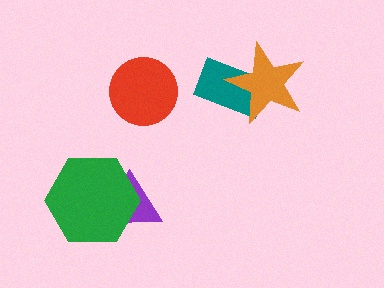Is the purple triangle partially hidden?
Yes, it is partially covered by another shape.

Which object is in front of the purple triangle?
The green hexagon is in front of the purple triangle.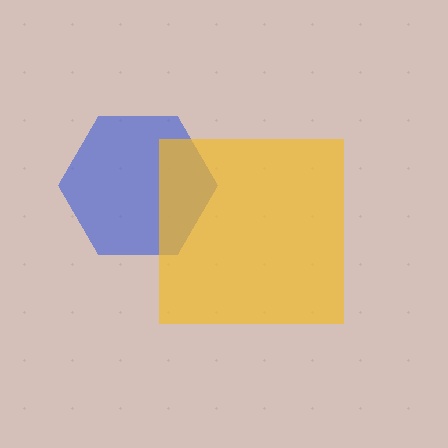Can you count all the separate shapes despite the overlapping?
Yes, there are 2 separate shapes.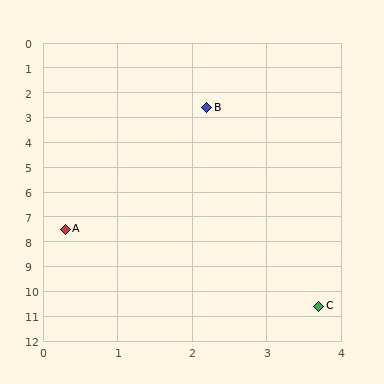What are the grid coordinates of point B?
Point B is at approximately (2.2, 2.6).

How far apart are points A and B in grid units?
Points A and B are about 5.3 grid units apart.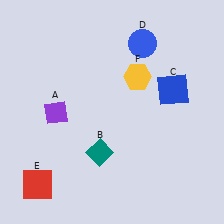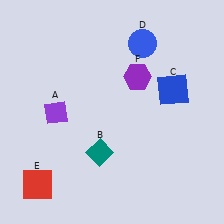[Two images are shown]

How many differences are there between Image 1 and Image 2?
There is 1 difference between the two images.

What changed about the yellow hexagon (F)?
In Image 1, F is yellow. In Image 2, it changed to purple.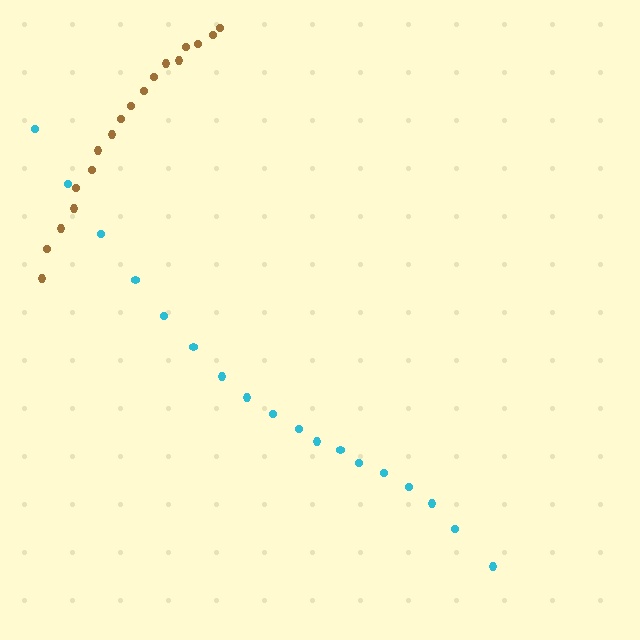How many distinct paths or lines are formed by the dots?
There are 2 distinct paths.